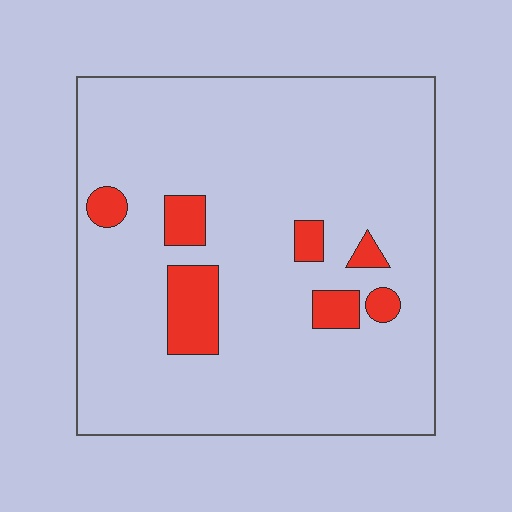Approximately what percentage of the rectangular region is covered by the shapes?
Approximately 10%.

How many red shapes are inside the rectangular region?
7.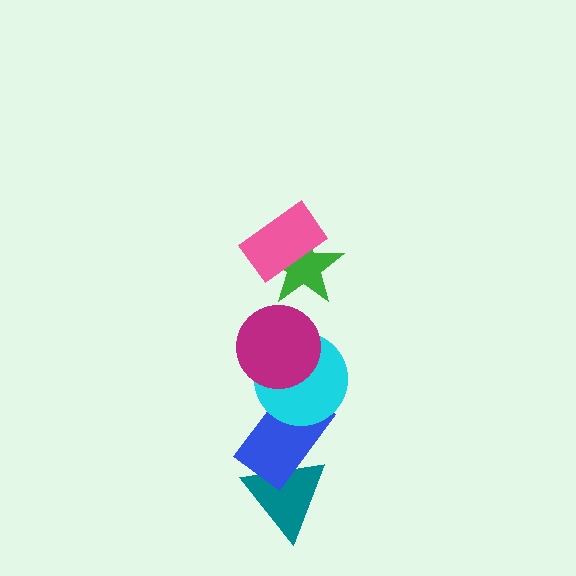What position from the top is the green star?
The green star is 2nd from the top.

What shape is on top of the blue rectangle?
The cyan circle is on top of the blue rectangle.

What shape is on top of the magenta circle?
The green star is on top of the magenta circle.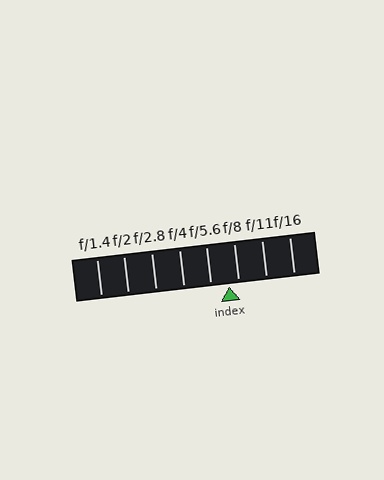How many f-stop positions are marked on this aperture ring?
There are 8 f-stop positions marked.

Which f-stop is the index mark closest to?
The index mark is closest to f/8.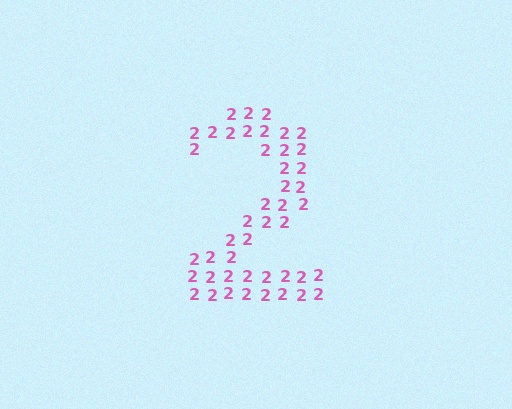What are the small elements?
The small elements are digit 2's.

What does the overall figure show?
The overall figure shows the digit 2.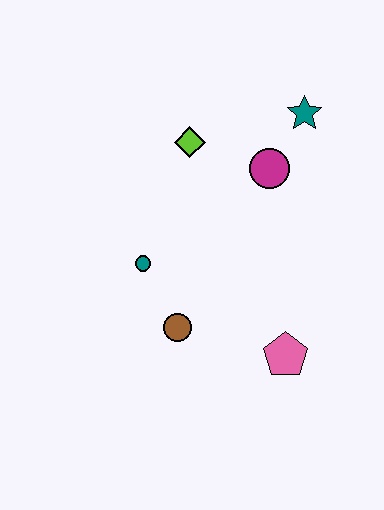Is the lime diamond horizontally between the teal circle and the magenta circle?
Yes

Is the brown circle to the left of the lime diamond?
Yes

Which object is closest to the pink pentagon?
The brown circle is closest to the pink pentagon.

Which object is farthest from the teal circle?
The teal star is farthest from the teal circle.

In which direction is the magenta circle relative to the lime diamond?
The magenta circle is to the right of the lime diamond.